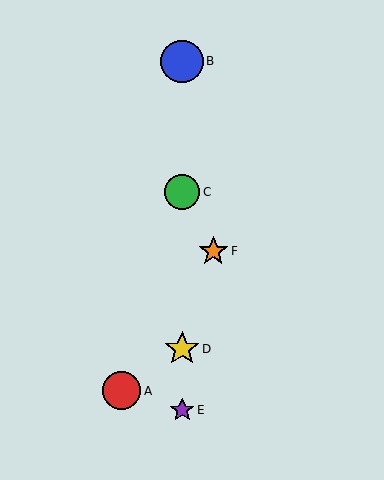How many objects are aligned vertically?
4 objects (B, C, D, E) are aligned vertically.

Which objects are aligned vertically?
Objects B, C, D, E are aligned vertically.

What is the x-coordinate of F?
Object F is at x≈213.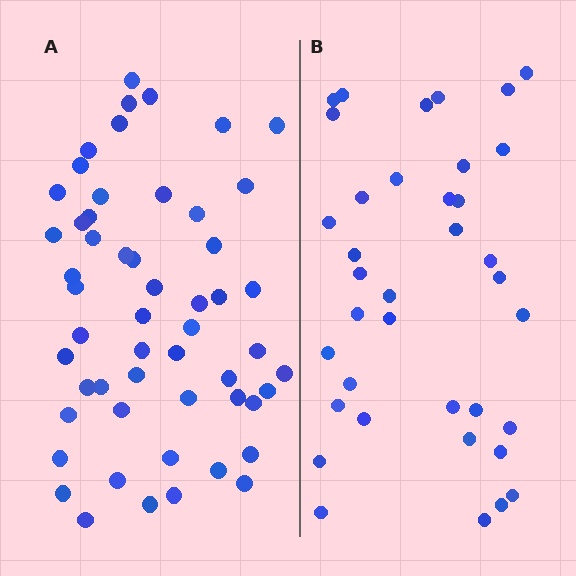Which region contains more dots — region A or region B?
Region A (the left region) has more dots.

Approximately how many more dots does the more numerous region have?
Region A has approximately 15 more dots than region B.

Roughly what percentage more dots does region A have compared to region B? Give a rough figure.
About 45% more.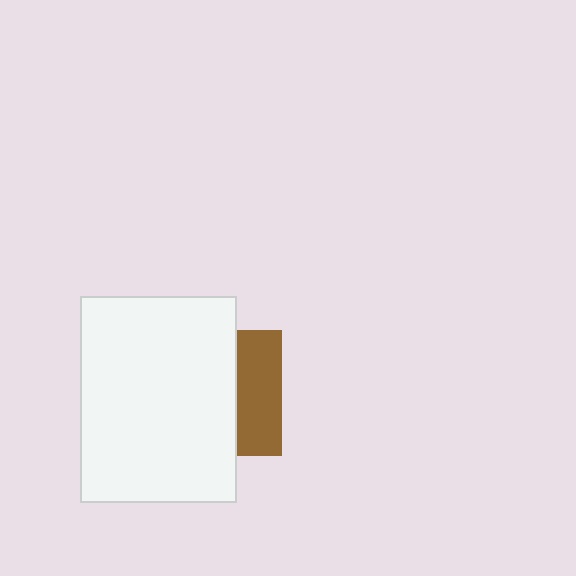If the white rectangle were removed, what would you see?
You would see the complete brown square.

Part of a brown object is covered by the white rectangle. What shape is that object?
It is a square.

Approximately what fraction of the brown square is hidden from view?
Roughly 65% of the brown square is hidden behind the white rectangle.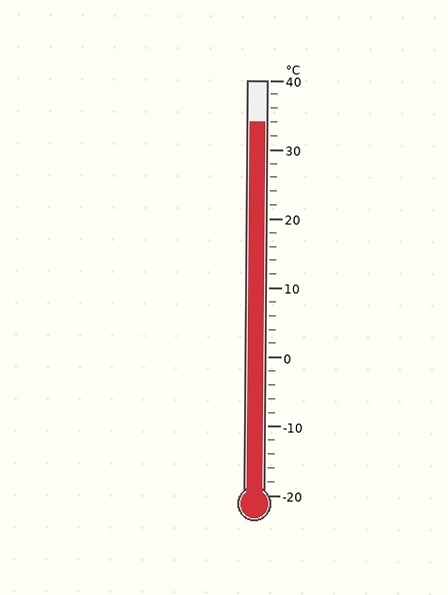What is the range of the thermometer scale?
The thermometer scale ranges from -20°C to 40°C.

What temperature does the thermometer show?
The thermometer shows approximately 34°C.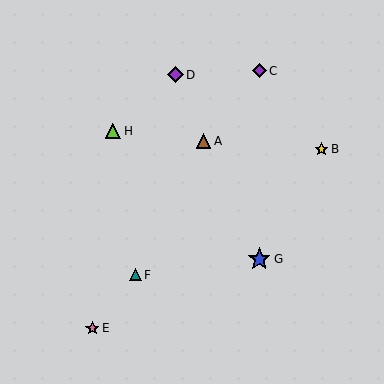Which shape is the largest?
The blue star (labeled G) is the largest.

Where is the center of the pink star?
The center of the pink star is at (92, 328).